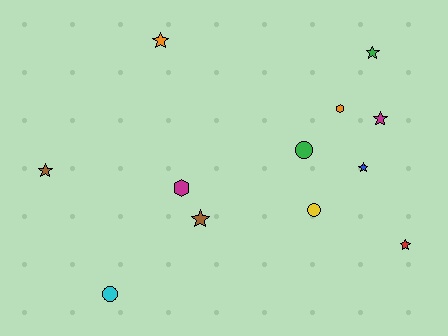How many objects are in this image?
There are 12 objects.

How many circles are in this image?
There are 3 circles.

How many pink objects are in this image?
There are no pink objects.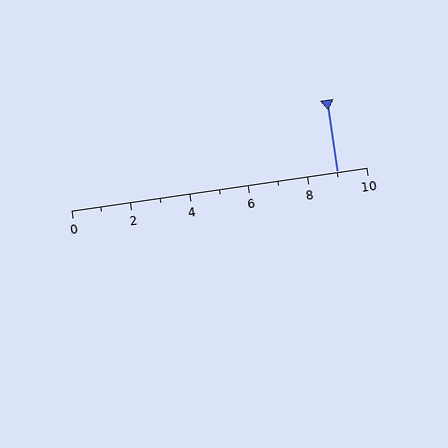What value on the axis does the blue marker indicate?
The marker indicates approximately 9.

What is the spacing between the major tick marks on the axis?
The major ticks are spaced 2 apart.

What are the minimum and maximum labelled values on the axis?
The axis runs from 0 to 10.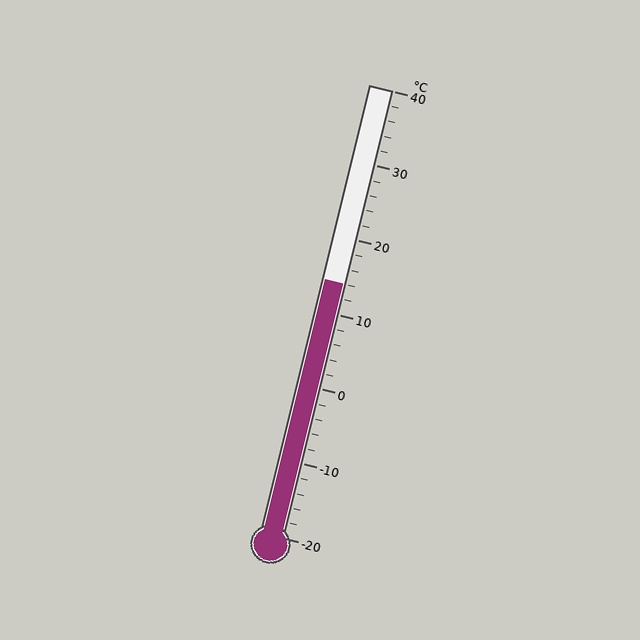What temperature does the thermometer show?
The thermometer shows approximately 14°C.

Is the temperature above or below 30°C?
The temperature is below 30°C.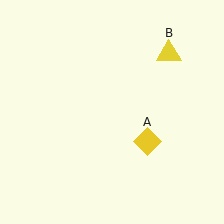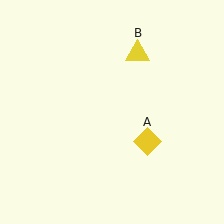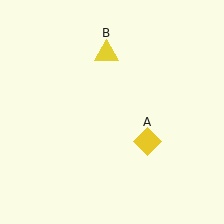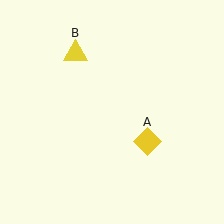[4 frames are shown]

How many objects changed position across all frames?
1 object changed position: yellow triangle (object B).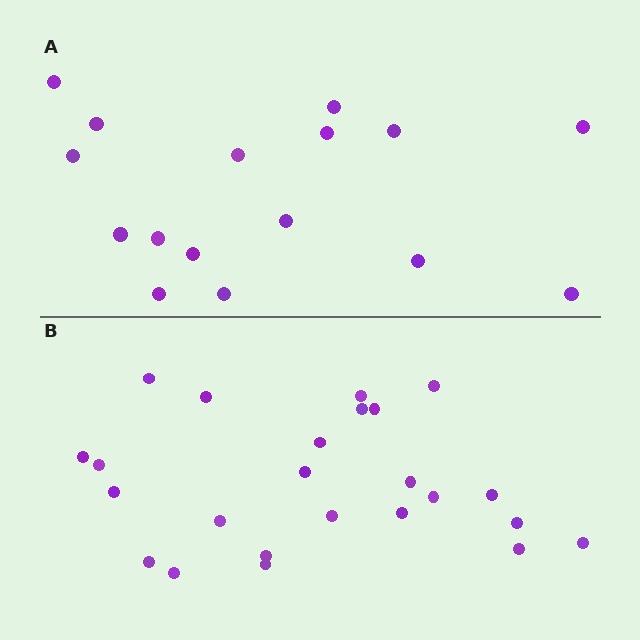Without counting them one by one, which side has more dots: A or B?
Region B (the bottom region) has more dots.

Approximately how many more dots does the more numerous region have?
Region B has roughly 8 or so more dots than region A.